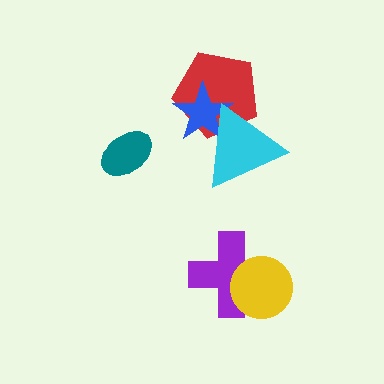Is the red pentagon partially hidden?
Yes, it is partially covered by another shape.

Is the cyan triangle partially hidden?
No, no other shape covers it.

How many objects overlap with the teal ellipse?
0 objects overlap with the teal ellipse.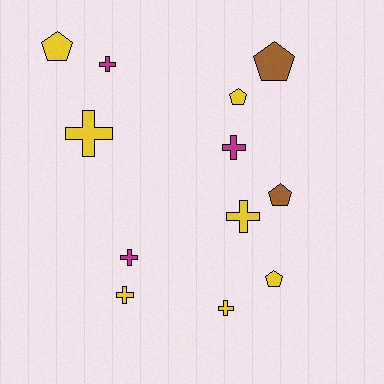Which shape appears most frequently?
Cross, with 7 objects.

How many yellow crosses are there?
There are 4 yellow crosses.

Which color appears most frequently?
Yellow, with 7 objects.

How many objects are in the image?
There are 12 objects.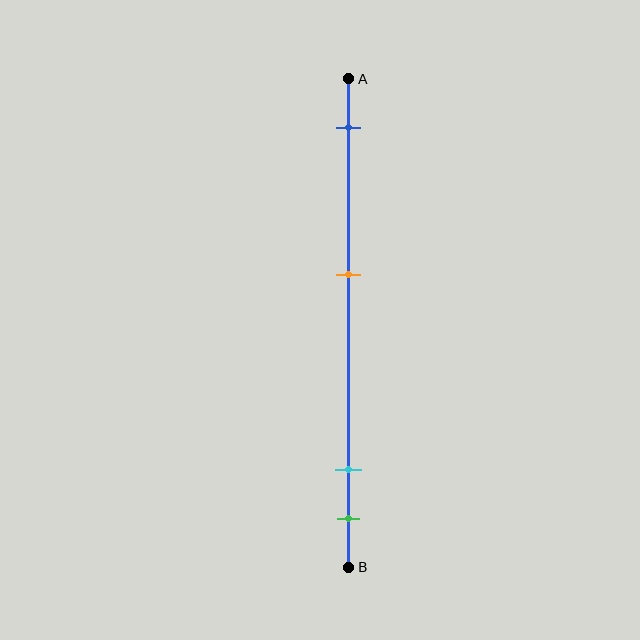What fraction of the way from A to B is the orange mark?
The orange mark is approximately 40% (0.4) of the way from A to B.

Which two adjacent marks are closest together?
The cyan and green marks are the closest adjacent pair.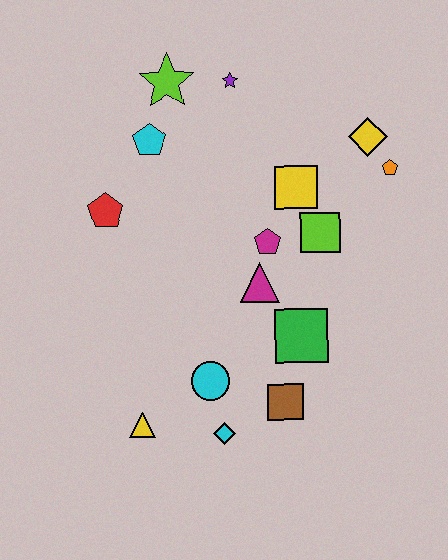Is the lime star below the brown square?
No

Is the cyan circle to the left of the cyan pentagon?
No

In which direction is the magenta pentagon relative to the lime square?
The magenta pentagon is to the left of the lime square.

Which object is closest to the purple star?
The lime star is closest to the purple star.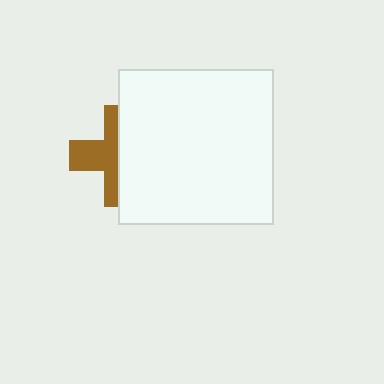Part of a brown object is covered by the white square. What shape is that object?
It is a cross.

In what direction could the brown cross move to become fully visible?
The brown cross could move left. That would shift it out from behind the white square entirely.